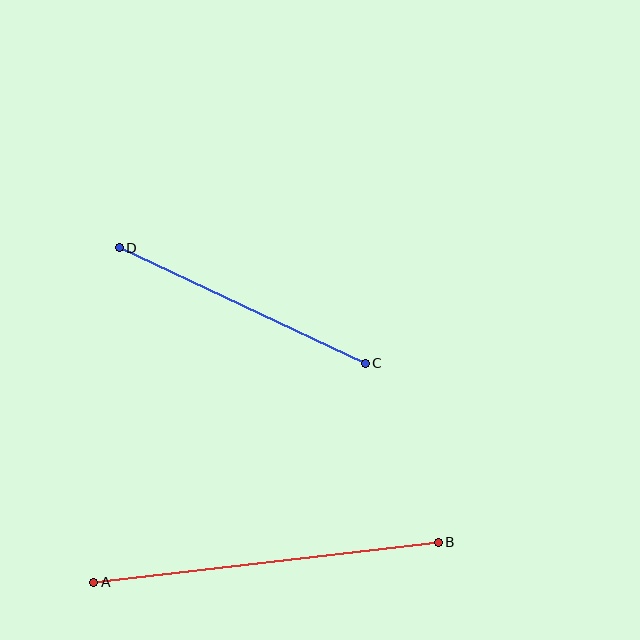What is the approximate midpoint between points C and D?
The midpoint is at approximately (242, 305) pixels.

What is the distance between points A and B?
The distance is approximately 347 pixels.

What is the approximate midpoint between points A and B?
The midpoint is at approximately (266, 562) pixels.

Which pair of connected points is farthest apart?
Points A and B are farthest apart.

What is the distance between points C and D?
The distance is approximately 272 pixels.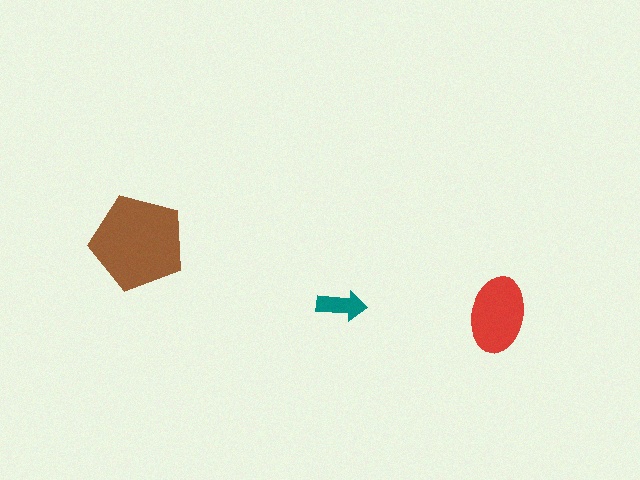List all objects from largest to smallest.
The brown pentagon, the red ellipse, the teal arrow.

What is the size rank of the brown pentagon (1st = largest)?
1st.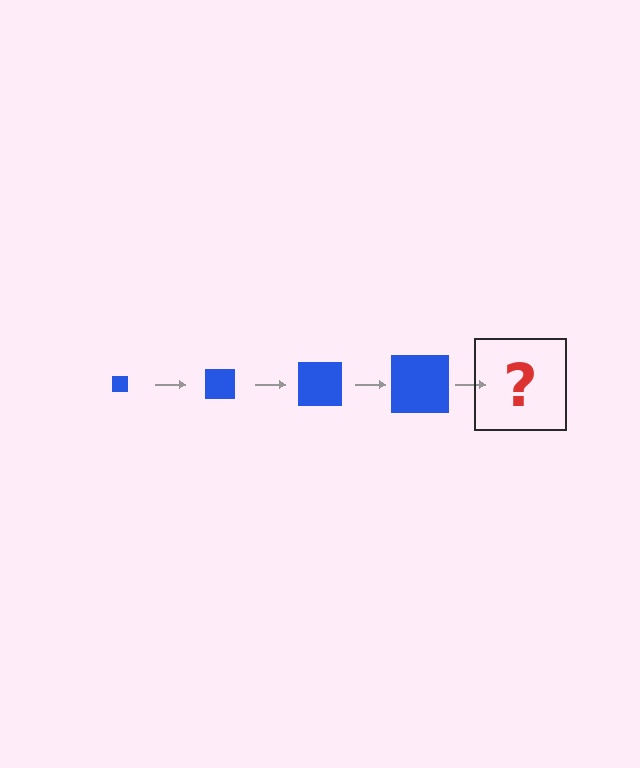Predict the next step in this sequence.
The next step is a blue square, larger than the previous one.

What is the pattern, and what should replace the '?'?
The pattern is that the square gets progressively larger each step. The '?' should be a blue square, larger than the previous one.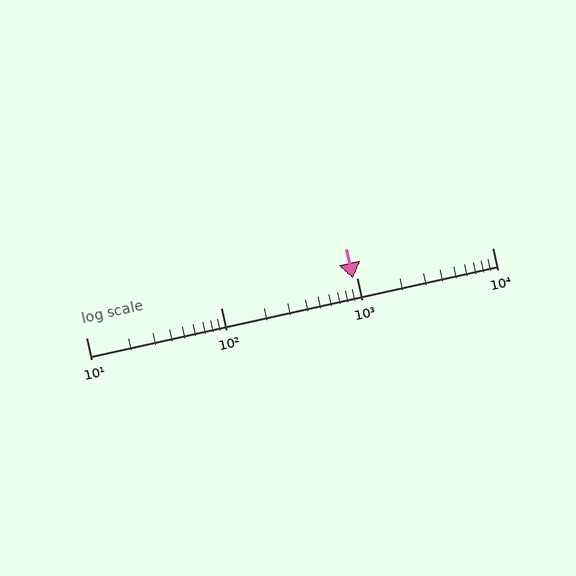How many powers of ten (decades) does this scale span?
The scale spans 3 decades, from 10 to 10000.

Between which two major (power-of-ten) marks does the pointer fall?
The pointer is between 100 and 1000.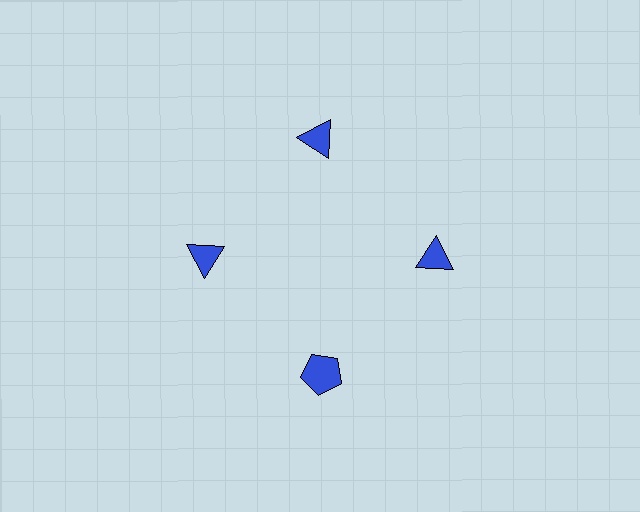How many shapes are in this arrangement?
There are 4 shapes arranged in a ring pattern.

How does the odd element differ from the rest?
It has a different shape: pentagon instead of triangle.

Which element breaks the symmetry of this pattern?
The blue pentagon at roughly the 6 o'clock position breaks the symmetry. All other shapes are blue triangles.